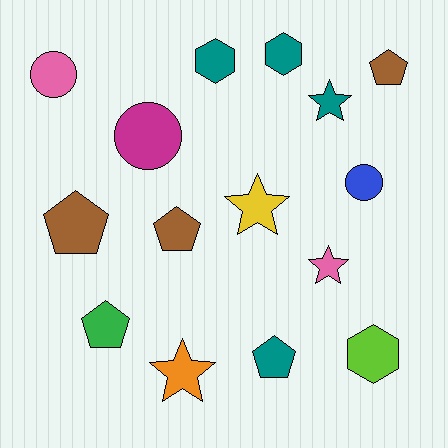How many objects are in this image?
There are 15 objects.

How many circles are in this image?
There are 3 circles.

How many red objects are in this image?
There are no red objects.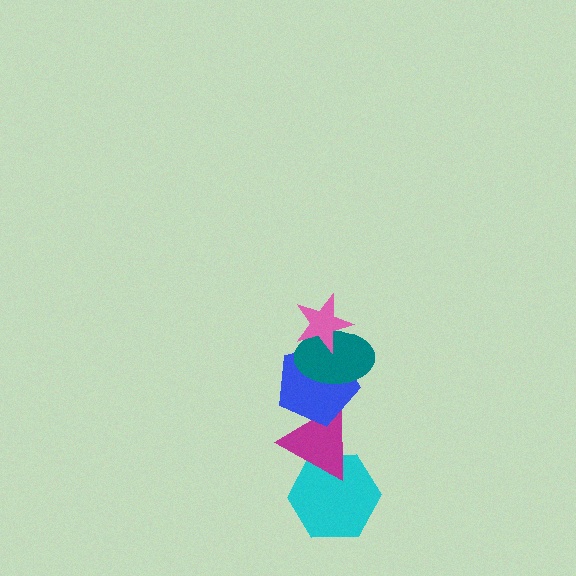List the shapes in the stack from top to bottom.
From top to bottom: the pink star, the teal ellipse, the blue pentagon, the magenta triangle, the cyan hexagon.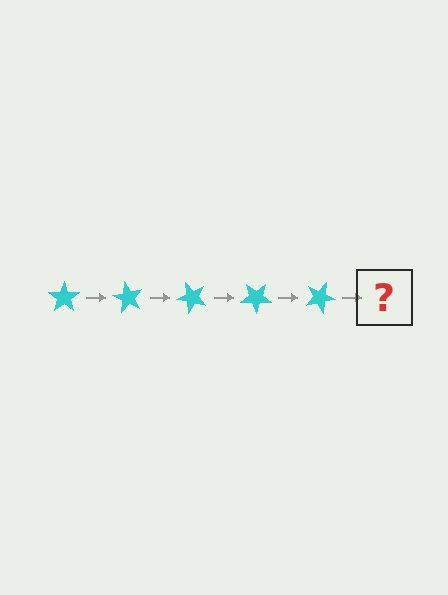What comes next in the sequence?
The next element should be a cyan star rotated 300 degrees.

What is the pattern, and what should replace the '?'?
The pattern is that the star rotates 60 degrees each step. The '?' should be a cyan star rotated 300 degrees.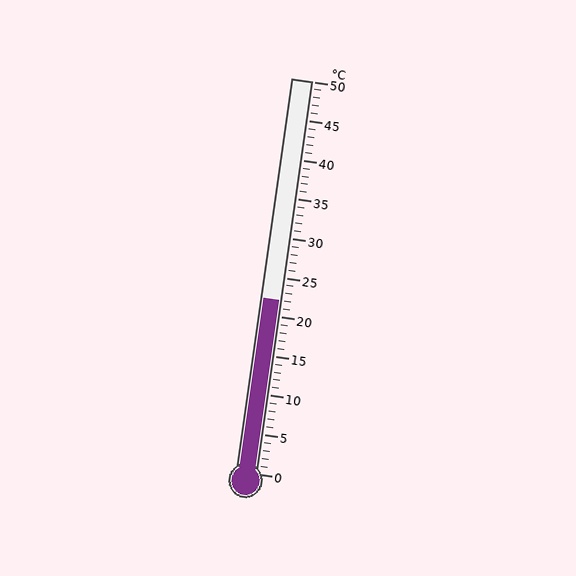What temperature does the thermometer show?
The thermometer shows approximately 22°C.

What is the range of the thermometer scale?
The thermometer scale ranges from 0°C to 50°C.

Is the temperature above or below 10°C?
The temperature is above 10°C.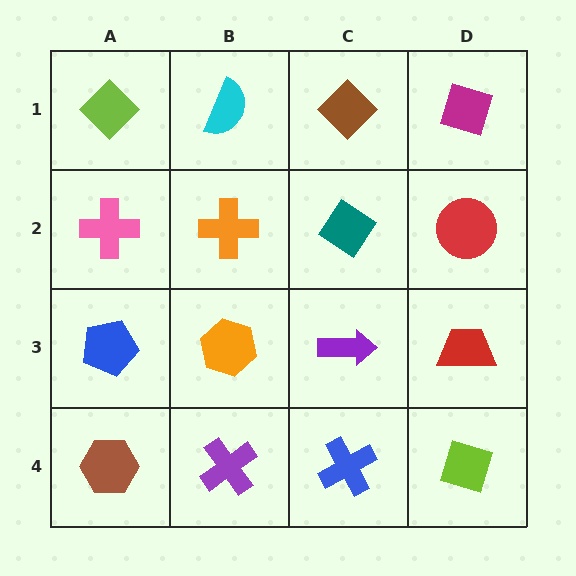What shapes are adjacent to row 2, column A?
A lime diamond (row 1, column A), a blue pentagon (row 3, column A), an orange cross (row 2, column B).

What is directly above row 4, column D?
A red trapezoid.